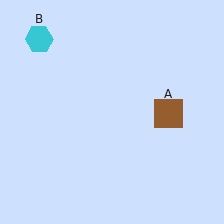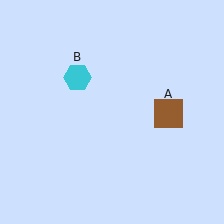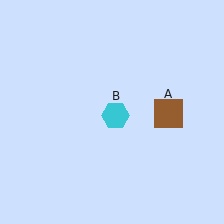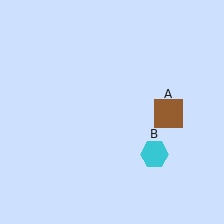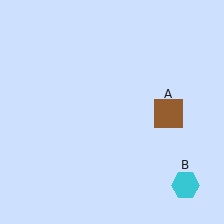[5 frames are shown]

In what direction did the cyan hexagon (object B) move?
The cyan hexagon (object B) moved down and to the right.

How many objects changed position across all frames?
1 object changed position: cyan hexagon (object B).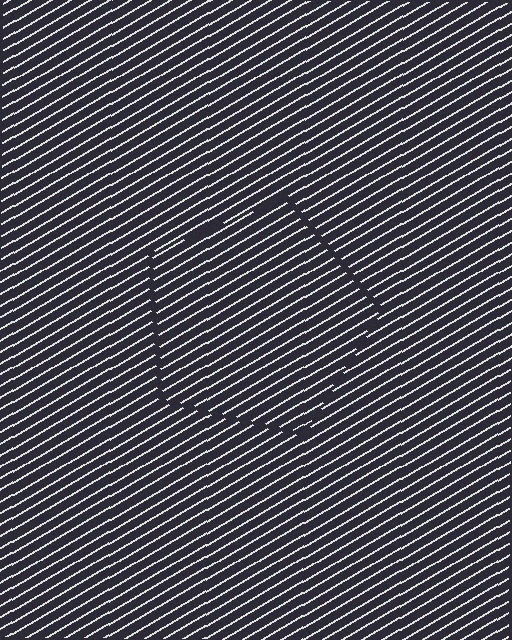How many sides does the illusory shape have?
5 sides — the line-ends trace a pentagon.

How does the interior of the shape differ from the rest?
The interior of the shape contains the same grating, shifted by half a period — the contour is defined by the phase discontinuity where line-ends from the inner and outer gratings abut.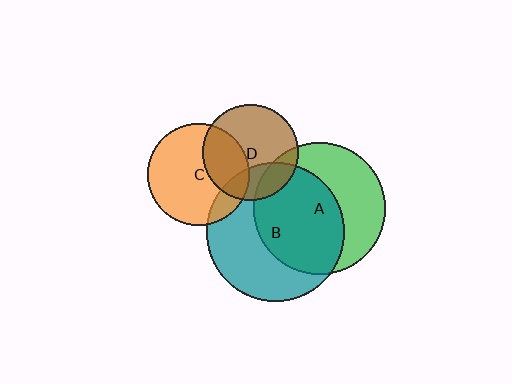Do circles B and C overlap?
Yes.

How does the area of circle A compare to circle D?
Approximately 1.9 times.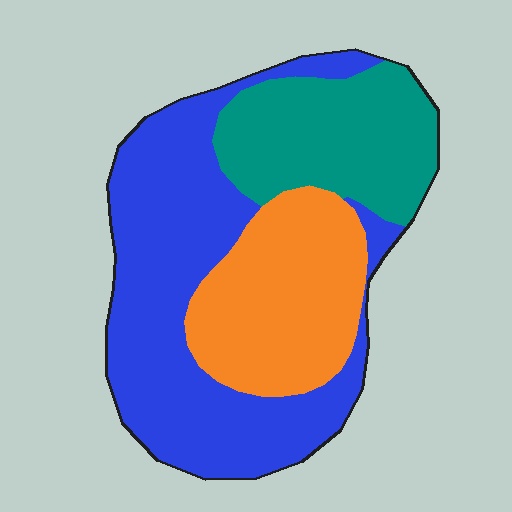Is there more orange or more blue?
Blue.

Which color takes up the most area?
Blue, at roughly 50%.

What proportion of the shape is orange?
Orange covers 27% of the shape.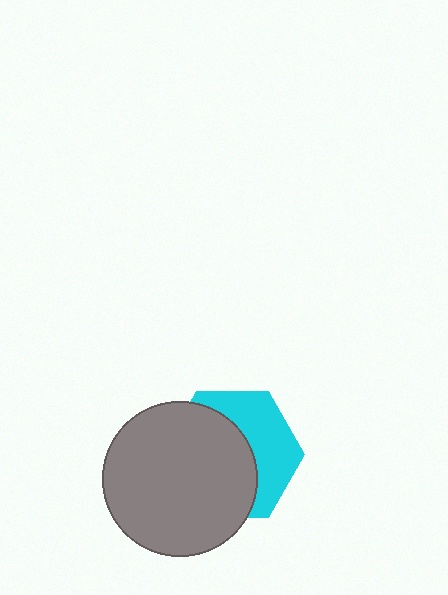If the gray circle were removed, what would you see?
You would see the complete cyan hexagon.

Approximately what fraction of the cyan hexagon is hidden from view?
Roughly 58% of the cyan hexagon is hidden behind the gray circle.